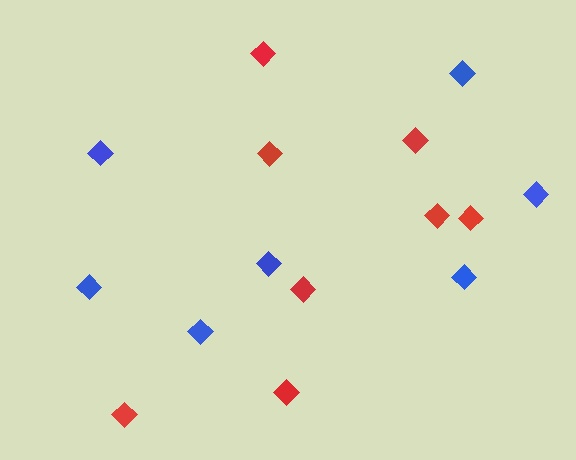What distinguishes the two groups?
There are 2 groups: one group of red diamonds (8) and one group of blue diamonds (7).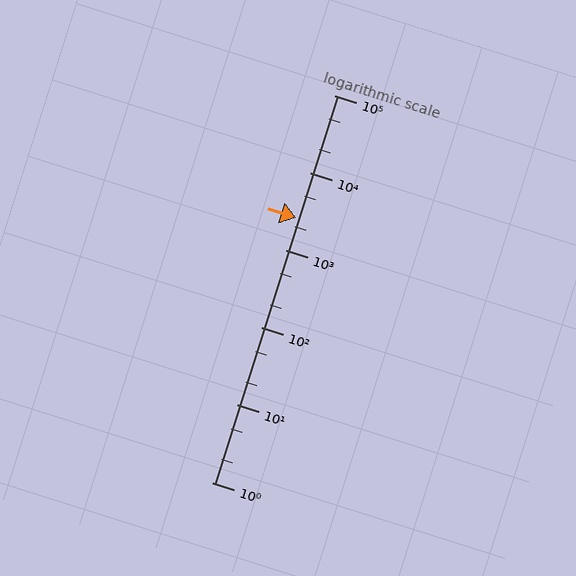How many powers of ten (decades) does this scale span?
The scale spans 5 decades, from 1 to 100000.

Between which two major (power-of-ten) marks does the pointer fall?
The pointer is between 1000 and 10000.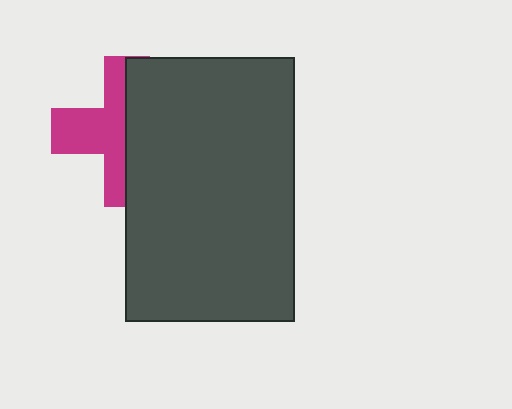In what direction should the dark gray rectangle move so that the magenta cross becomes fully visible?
The dark gray rectangle should move right. That is the shortest direction to clear the overlap and leave the magenta cross fully visible.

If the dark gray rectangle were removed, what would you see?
You would see the complete magenta cross.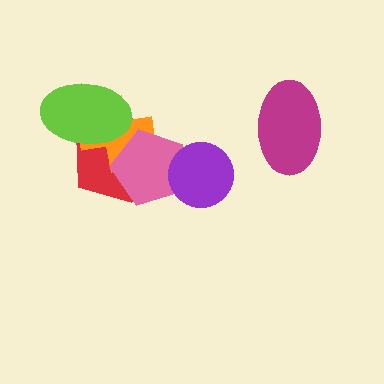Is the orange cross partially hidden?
Yes, it is partially covered by another shape.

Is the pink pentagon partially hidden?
Yes, it is partially covered by another shape.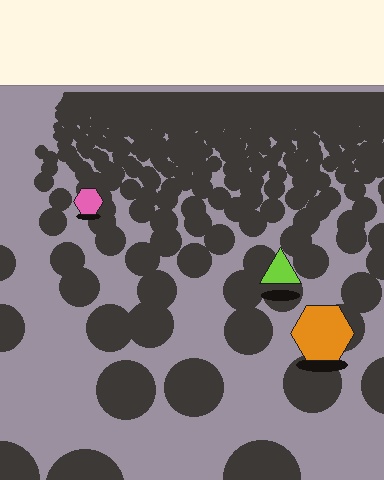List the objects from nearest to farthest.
From nearest to farthest: the orange hexagon, the lime triangle, the pink hexagon.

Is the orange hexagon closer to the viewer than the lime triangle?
Yes. The orange hexagon is closer — you can tell from the texture gradient: the ground texture is coarser near it.